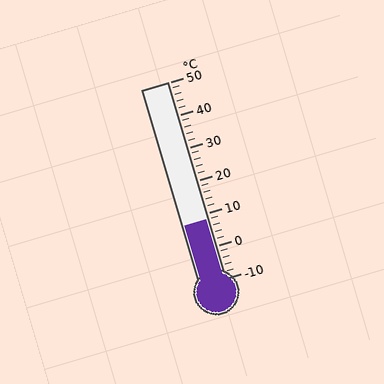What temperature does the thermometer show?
The thermometer shows approximately 8°C.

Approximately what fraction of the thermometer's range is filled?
The thermometer is filled to approximately 30% of its range.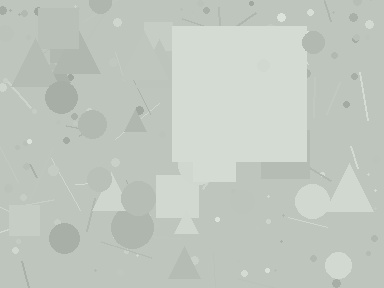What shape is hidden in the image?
A square is hidden in the image.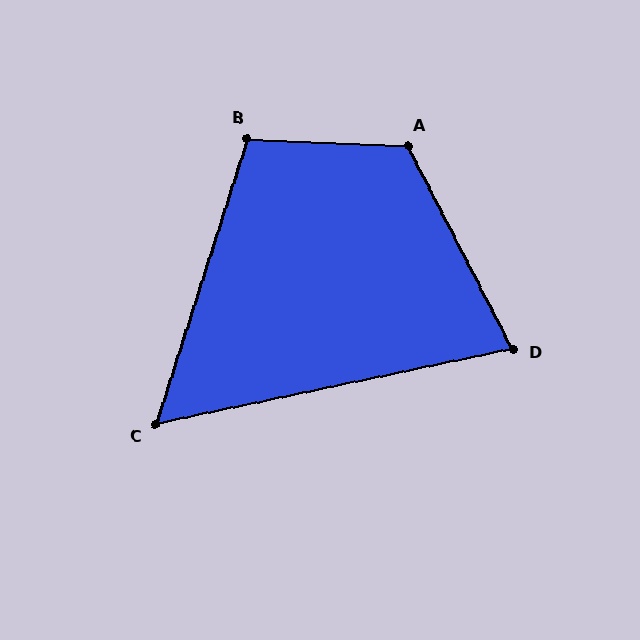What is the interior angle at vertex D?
Approximately 75 degrees (acute).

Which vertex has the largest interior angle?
A, at approximately 120 degrees.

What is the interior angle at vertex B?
Approximately 105 degrees (obtuse).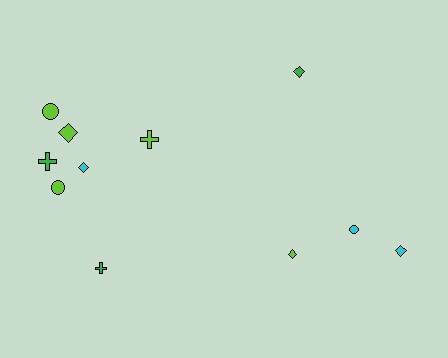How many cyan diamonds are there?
There are 2 cyan diamonds.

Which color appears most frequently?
Lime, with 5 objects.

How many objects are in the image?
There are 11 objects.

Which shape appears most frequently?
Diamond, with 5 objects.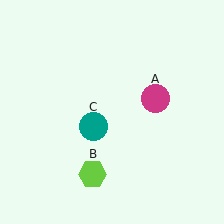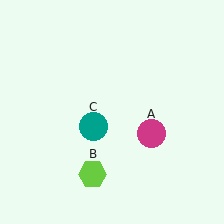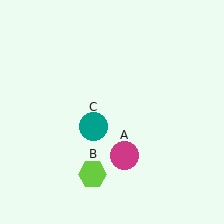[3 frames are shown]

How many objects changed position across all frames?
1 object changed position: magenta circle (object A).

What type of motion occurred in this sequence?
The magenta circle (object A) rotated clockwise around the center of the scene.